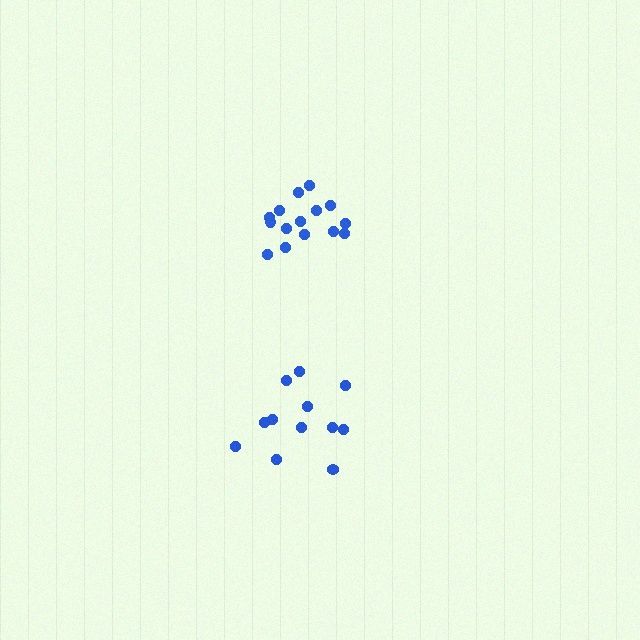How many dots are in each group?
Group 1: 15 dots, Group 2: 12 dots (27 total).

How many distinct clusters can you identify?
There are 2 distinct clusters.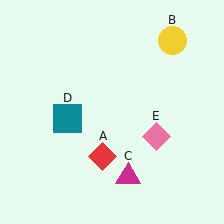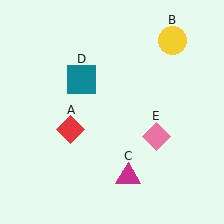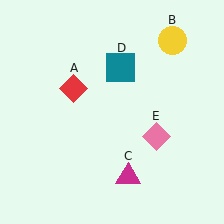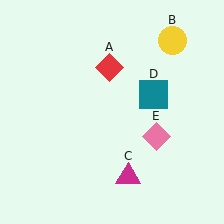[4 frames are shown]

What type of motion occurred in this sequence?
The red diamond (object A), teal square (object D) rotated clockwise around the center of the scene.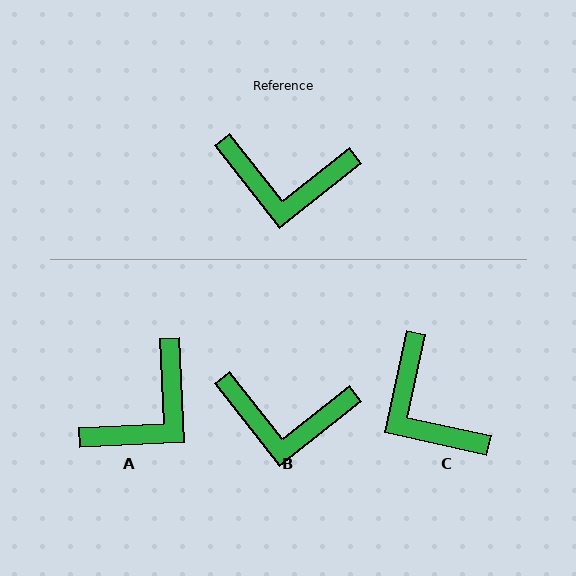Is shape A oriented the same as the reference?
No, it is off by about 55 degrees.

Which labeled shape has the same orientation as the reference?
B.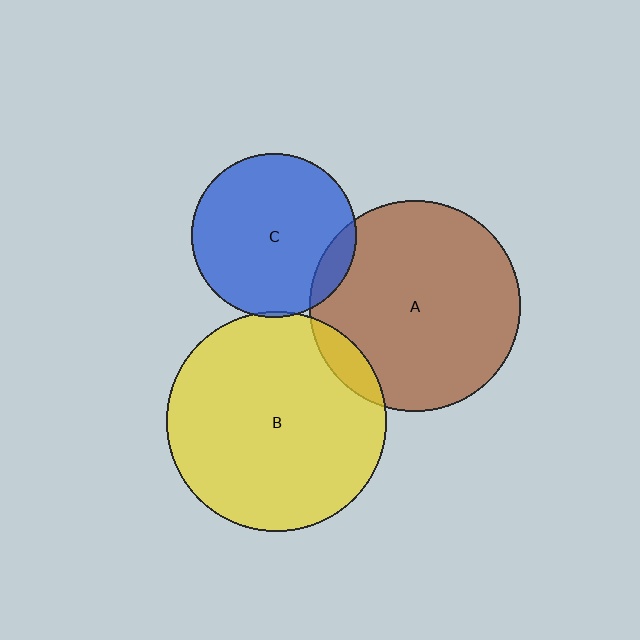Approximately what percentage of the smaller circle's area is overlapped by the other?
Approximately 5%.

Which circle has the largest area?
Circle B (yellow).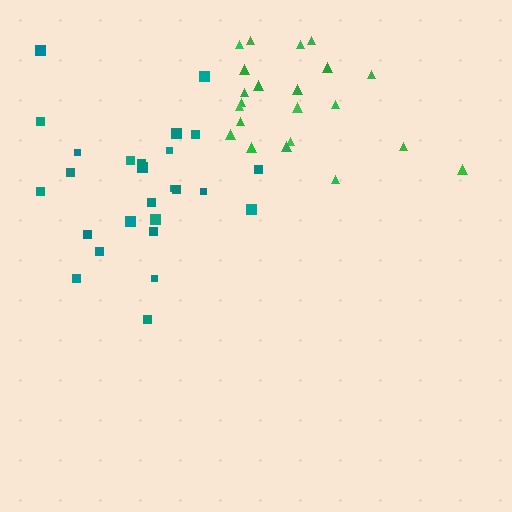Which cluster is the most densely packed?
Green.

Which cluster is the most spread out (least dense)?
Teal.